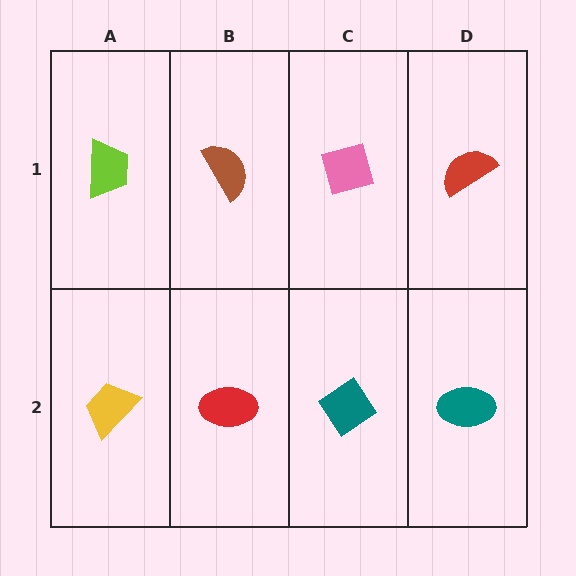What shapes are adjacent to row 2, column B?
A brown semicircle (row 1, column B), a yellow trapezoid (row 2, column A), a teal diamond (row 2, column C).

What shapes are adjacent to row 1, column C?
A teal diamond (row 2, column C), a brown semicircle (row 1, column B), a red semicircle (row 1, column D).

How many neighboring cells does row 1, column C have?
3.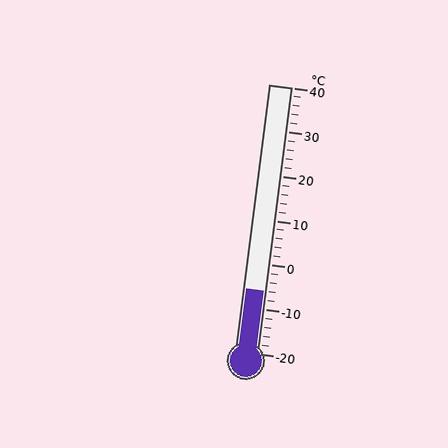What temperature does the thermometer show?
The thermometer shows approximately -6°C.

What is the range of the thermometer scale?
The thermometer scale ranges from -20°C to 40°C.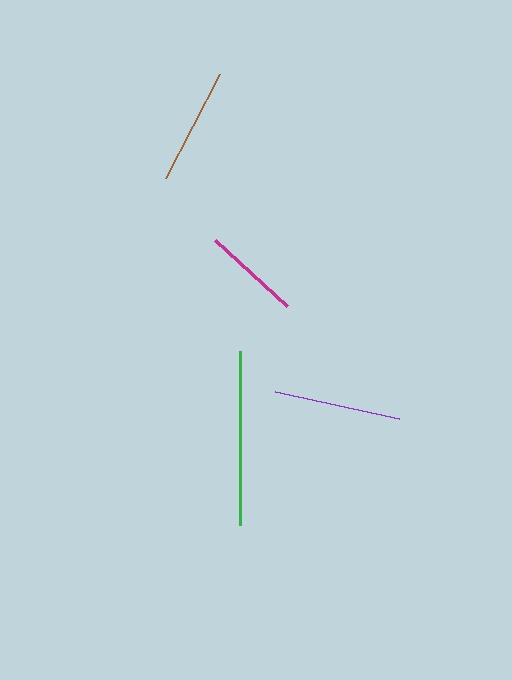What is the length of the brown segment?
The brown segment is approximately 117 pixels long.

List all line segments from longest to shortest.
From longest to shortest: green, purple, brown, magenta.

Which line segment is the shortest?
The magenta line is the shortest at approximately 99 pixels.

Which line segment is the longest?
The green line is the longest at approximately 174 pixels.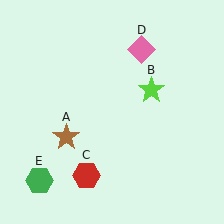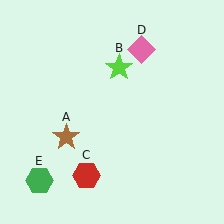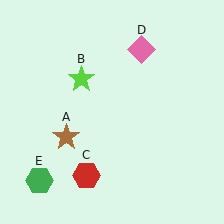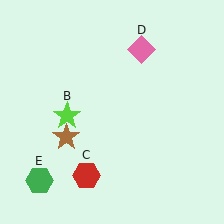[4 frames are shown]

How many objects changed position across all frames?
1 object changed position: lime star (object B).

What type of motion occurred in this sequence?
The lime star (object B) rotated counterclockwise around the center of the scene.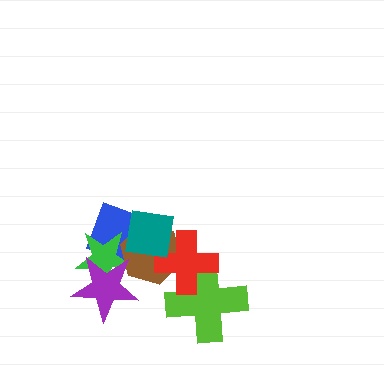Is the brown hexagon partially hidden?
Yes, it is partially covered by another shape.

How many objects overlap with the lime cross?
1 object overlaps with the lime cross.